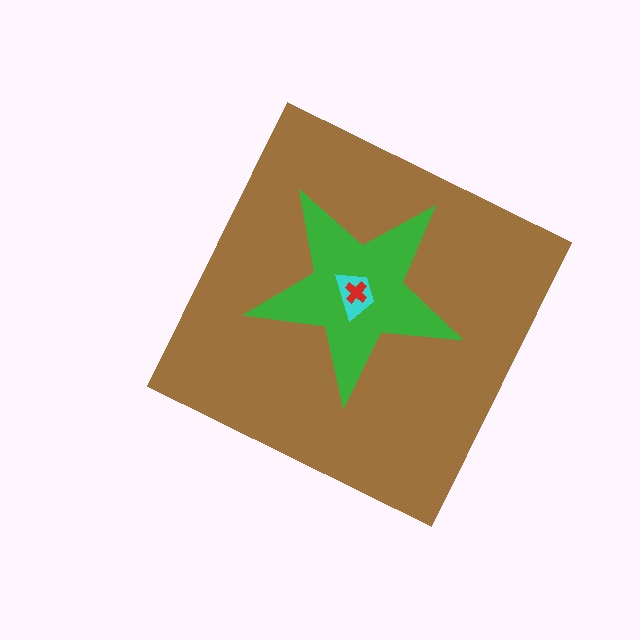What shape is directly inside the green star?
The cyan trapezoid.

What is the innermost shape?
The red cross.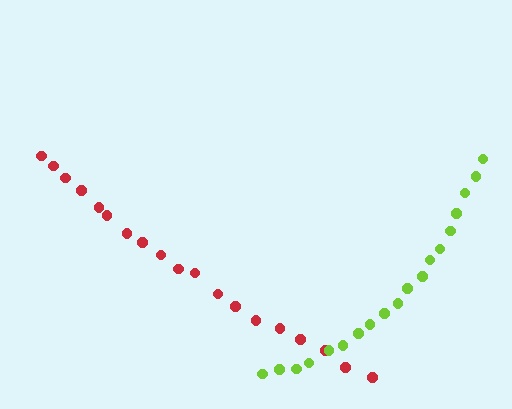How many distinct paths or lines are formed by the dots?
There are 2 distinct paths.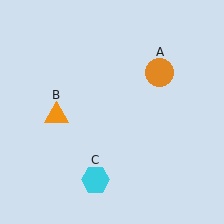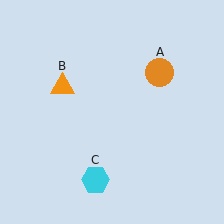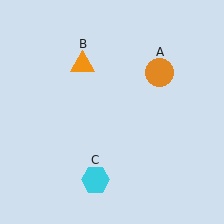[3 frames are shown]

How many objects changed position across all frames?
1 object changed position: orange triangle (object B).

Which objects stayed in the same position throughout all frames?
Orange circle (object A) and cyan hexagon (object C) remained stationary.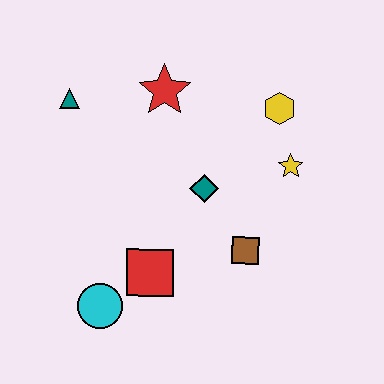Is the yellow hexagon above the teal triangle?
No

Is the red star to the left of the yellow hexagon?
Yes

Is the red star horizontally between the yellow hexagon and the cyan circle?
Yes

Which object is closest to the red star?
The teal triangle is closest to the red star.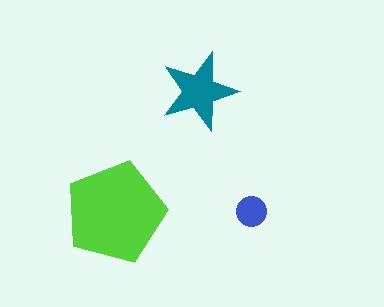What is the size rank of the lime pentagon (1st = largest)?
1st.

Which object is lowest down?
The lime pentagon is bottommost.